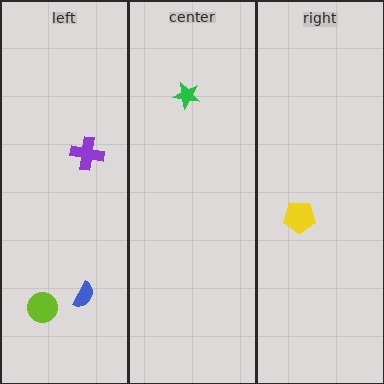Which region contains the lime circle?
The left region.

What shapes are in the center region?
The green star.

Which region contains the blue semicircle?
The left region.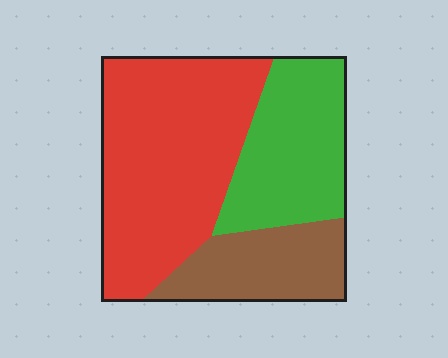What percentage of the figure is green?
Green covers about 30% of the figure.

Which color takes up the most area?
Red, at roughly 50%.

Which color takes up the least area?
Brown, at roughly 20%.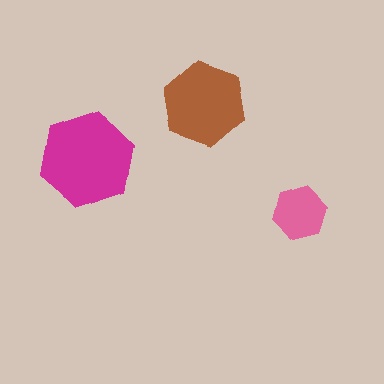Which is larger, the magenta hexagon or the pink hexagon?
The magenta one.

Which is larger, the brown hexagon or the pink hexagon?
The brown one.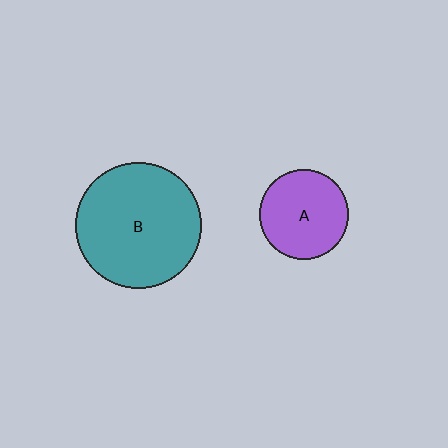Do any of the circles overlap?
No, none of the circles overlap.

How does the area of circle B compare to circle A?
Approximately 2.0 times.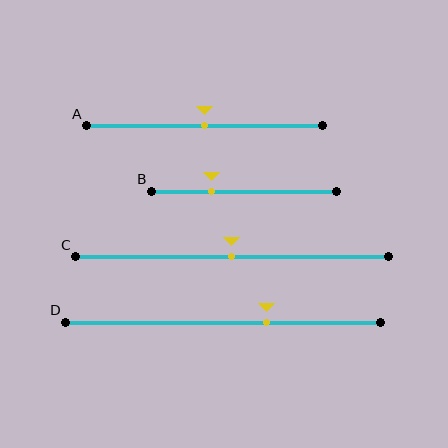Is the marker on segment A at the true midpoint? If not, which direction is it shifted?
Yes, the marker on segment A is at the true midpoint.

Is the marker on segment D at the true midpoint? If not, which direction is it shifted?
No, the marker on segment D is shifted to the right by about 14% of the segment length.